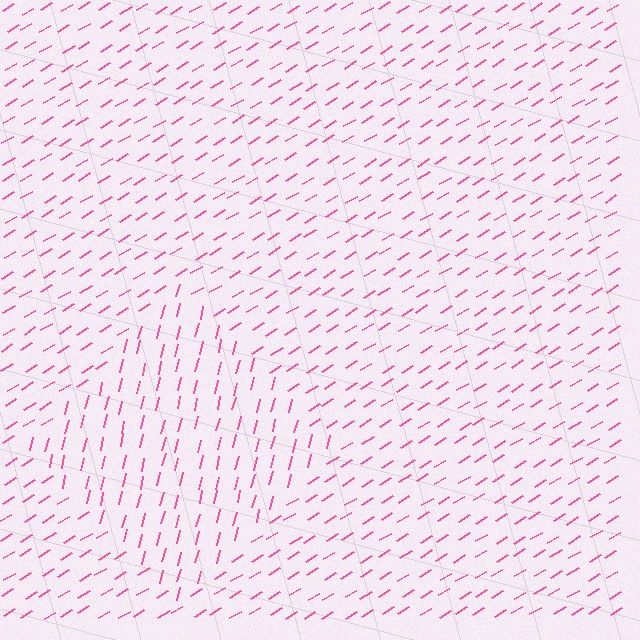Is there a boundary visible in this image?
Yes, there is a texture boundary formed by a change in line orientation.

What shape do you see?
I see a diamond.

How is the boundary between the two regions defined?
The boundary is defined purely by a change in line orientation (approximately 45 degrees difference). All lines are the same color and thickness.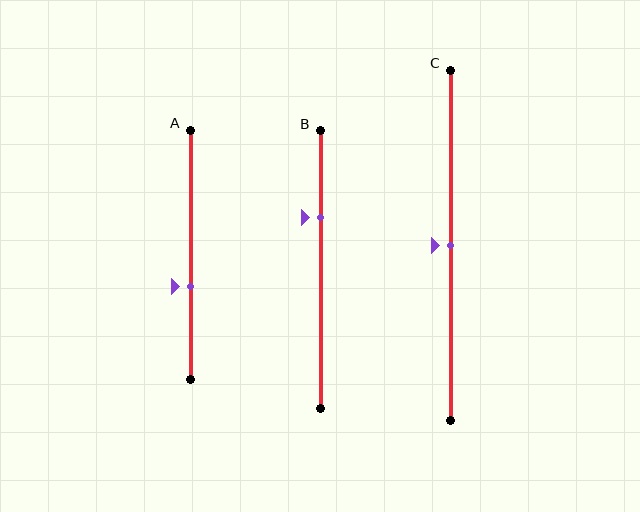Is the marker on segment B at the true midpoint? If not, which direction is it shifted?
No, the marker on segment B is shifted upward by about 19% of the segment length.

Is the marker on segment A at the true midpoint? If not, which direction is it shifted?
No, the marker on segment A is shifted downward by about 13% of the segment length.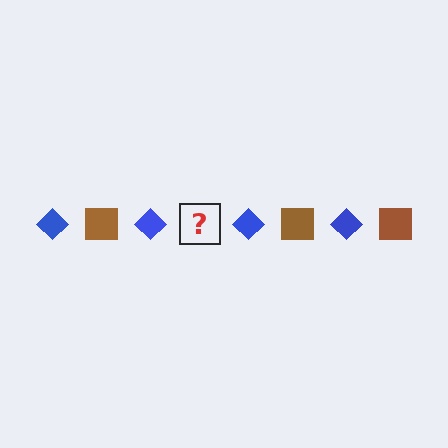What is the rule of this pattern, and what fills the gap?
The rule is that the pattern alternates between blue diamond and brown square. The gap should be filled with a brown square.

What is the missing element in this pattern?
The missing element is a brown square.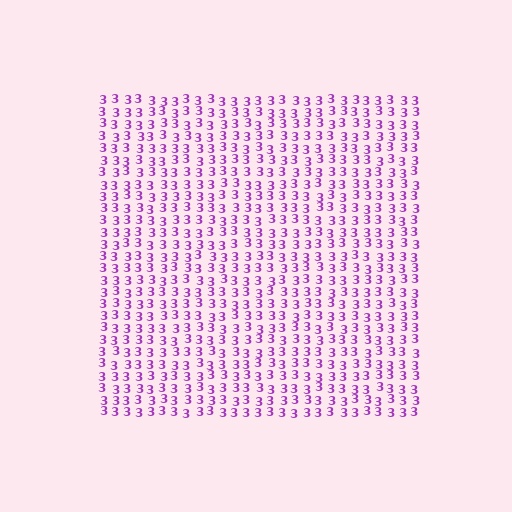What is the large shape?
The large shape is a square.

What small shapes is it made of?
It is made of small digit 3's.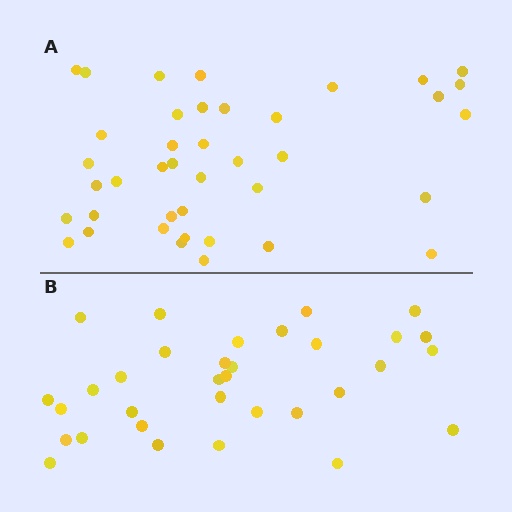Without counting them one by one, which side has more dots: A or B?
Region A (the top region) has more dots.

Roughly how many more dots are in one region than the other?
Region A has roughly 8 or so more dots than region B.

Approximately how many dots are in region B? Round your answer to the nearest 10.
About 30 dots. (The exact count is 33, which rounds to 30.)